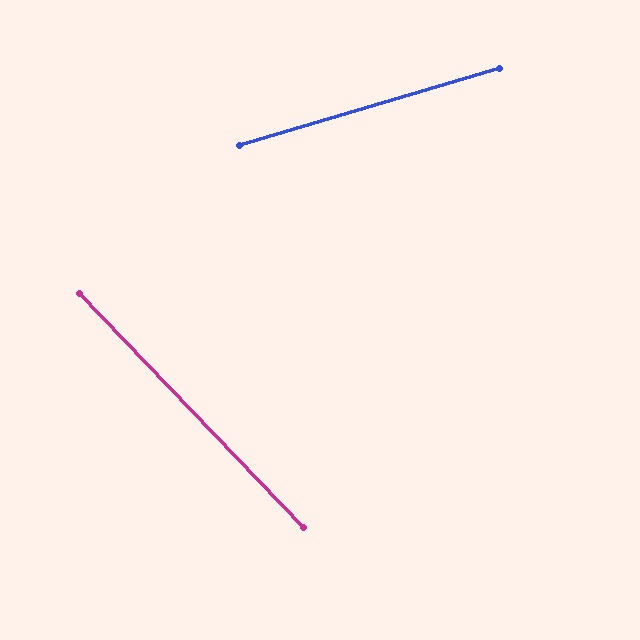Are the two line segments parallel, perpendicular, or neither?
Neither parallel nor perpendicular — they differ by about 63°.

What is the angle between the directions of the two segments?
Approximately 63 degrees.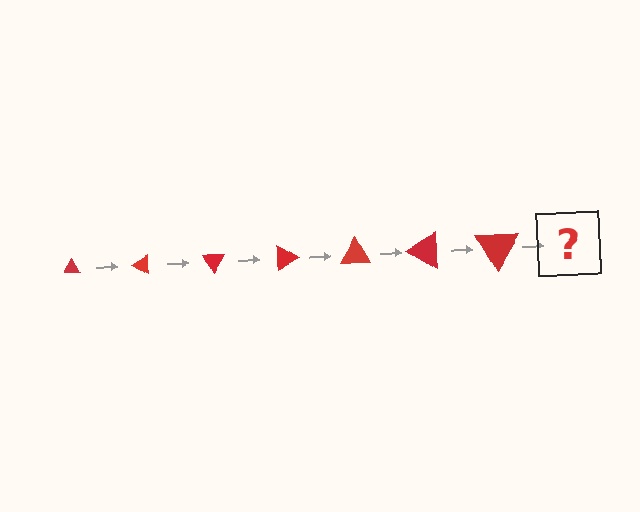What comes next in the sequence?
The next element should be a triangle, larger than the previous one and rotated 210 degrees from the start.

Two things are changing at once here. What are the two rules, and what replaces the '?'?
The two rules are that the triangle grows larger each step and it rotates 30 degrees each step. The '?' should be a triangle, larger than the previous one and rotated 210 degrees from the start.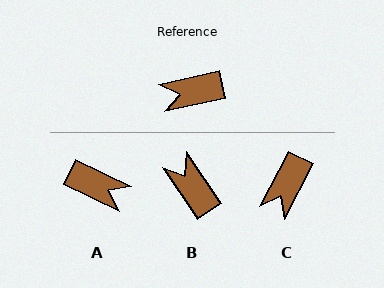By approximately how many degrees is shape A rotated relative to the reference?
Approximately 142 degrees counter-clockwise.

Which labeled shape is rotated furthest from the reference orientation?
A, about 142 degrees away.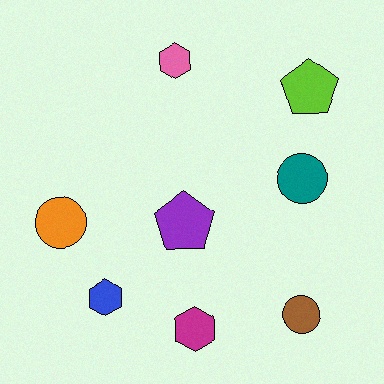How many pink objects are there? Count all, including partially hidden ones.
There is 1 pink object.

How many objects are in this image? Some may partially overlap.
There are 8 objects.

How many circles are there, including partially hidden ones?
There are 3 circles.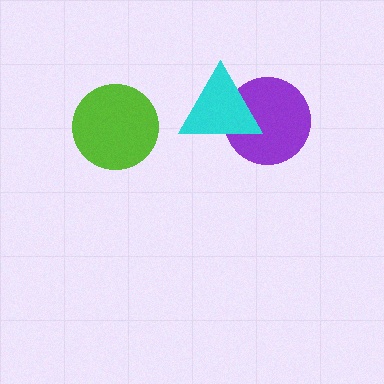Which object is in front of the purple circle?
The cyan triangle is in front of the purple circle.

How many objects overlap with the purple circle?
1 object overlaps with the purple circle.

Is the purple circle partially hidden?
Yes, it is partially covered by another shape.